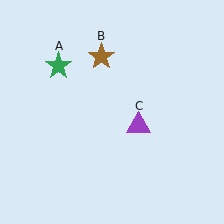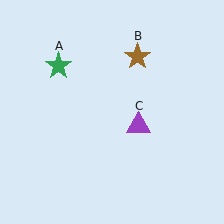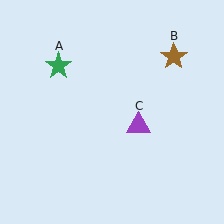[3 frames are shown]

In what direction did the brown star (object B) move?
The brown star (object B) moved right.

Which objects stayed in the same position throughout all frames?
Green star (object A) and purple triangle (object C) remained stationary.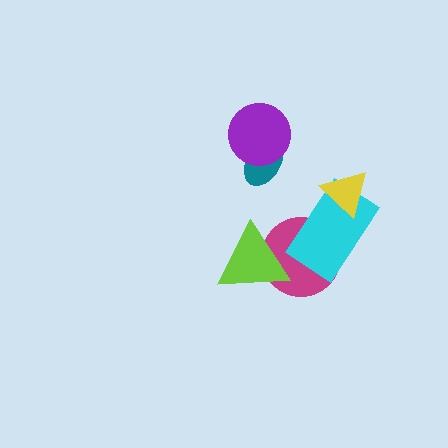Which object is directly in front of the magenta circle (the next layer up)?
The lime triangle is directly in front of the magenta circle.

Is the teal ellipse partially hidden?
Yes, it is partially covered by another shape.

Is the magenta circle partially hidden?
Yes, it is partially covered by another shape.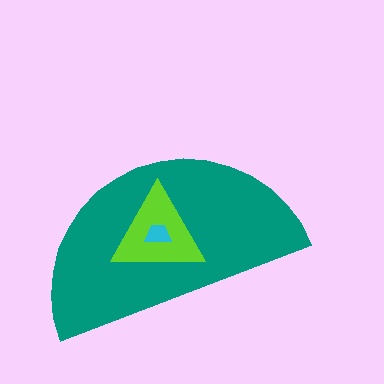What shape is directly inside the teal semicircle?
The lime triangle.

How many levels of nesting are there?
3.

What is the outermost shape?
The teal semicircle.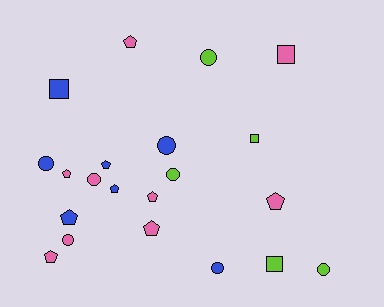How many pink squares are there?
There is 1 pink square.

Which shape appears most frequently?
Pentagon, with 9 objects.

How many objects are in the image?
There are 21 objects.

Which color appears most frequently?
Pink, with 9 objects.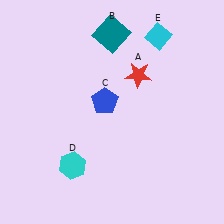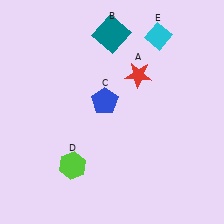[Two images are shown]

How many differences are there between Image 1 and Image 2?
There is 1 difference between the two images.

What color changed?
The hexagon (D) changed from cyan in Image 1 to lime in Image 2.